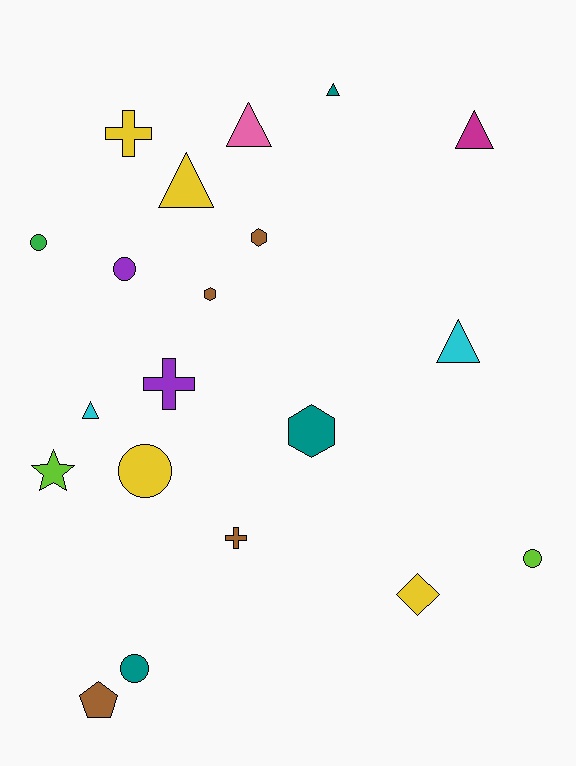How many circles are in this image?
There are 5 circles.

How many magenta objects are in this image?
There is 1 magenta object.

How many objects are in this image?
There are 20 objects.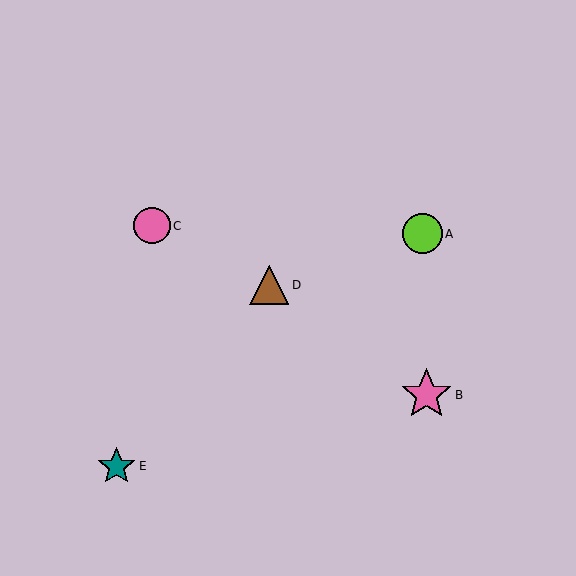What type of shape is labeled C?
Shape C is a pink circle.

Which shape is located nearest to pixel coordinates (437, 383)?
The pink star (labeled B) at (427, 395) is nearest to that location.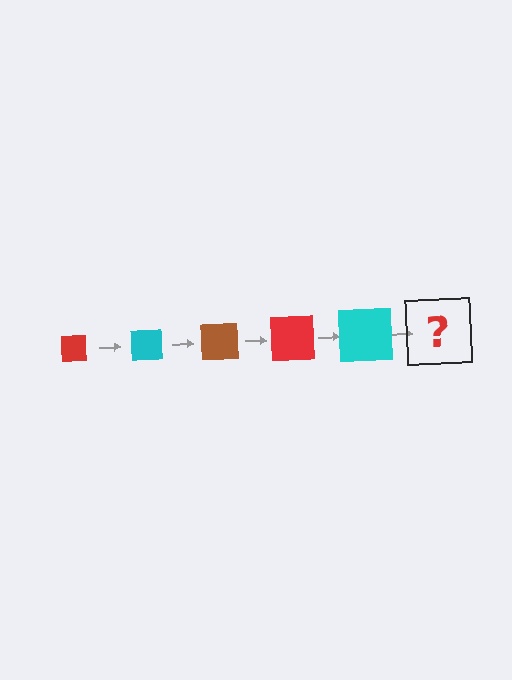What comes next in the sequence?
The next element should be a brown square, larger than the previous one.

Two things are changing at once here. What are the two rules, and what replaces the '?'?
The two rules are that the square grows larger each step and the color cycles through red, cyan, and brown. The '?' should be a brown square, larger than the previous one.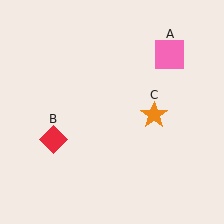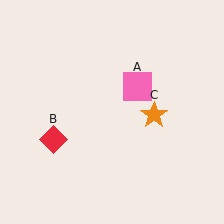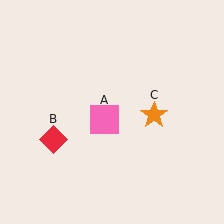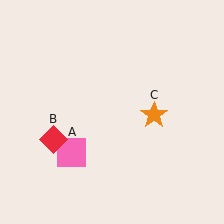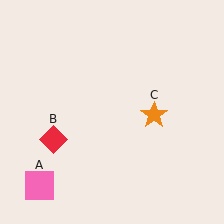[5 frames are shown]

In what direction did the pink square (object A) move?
The pink square (object A) moved down and to the left.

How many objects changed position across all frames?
1 object changed position: pink square (object A).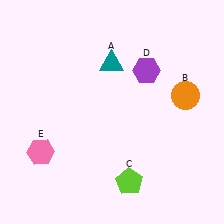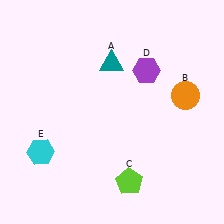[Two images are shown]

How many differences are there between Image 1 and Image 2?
There is 1 difference between the two images.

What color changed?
The hexagon (E) changed from pink in Image 1 to cyan in Image 2.